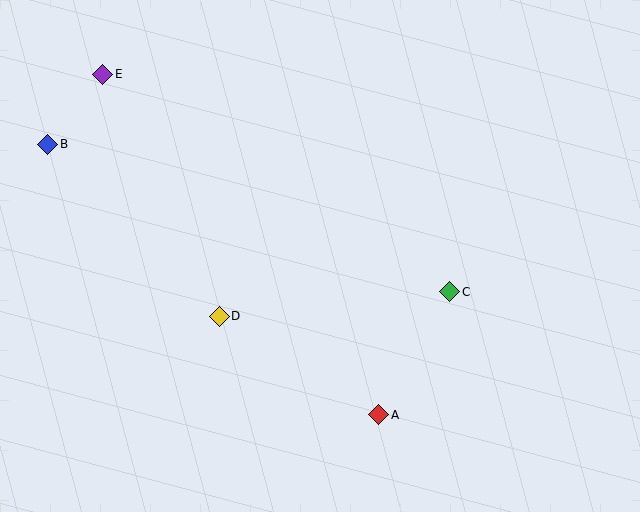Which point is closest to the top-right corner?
Point C is closest to the top-right corner.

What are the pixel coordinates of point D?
Point D is at (219, 316).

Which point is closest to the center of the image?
Point D at (219, 316) is closest to the center.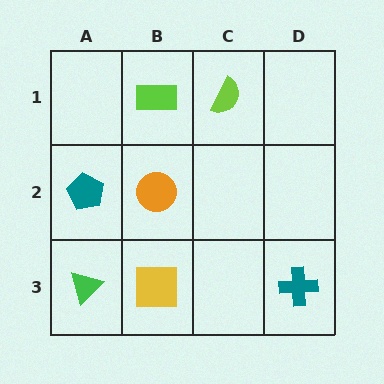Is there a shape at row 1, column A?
No, that cell is empty.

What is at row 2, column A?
A teal pentagon.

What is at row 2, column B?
An orange circle.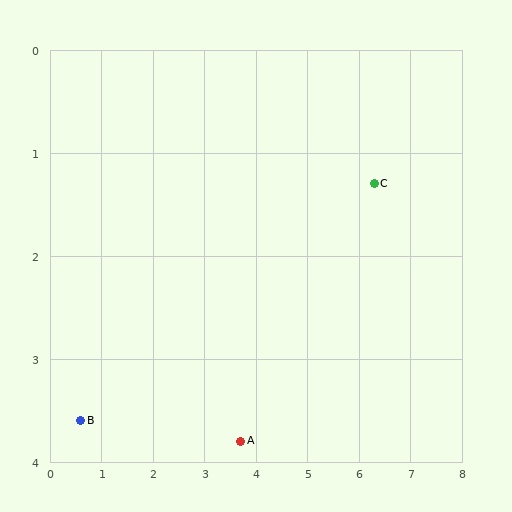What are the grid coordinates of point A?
Point A is at approximately (3.7, 3.8).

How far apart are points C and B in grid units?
Points C and B are about 6.1 grid units apart.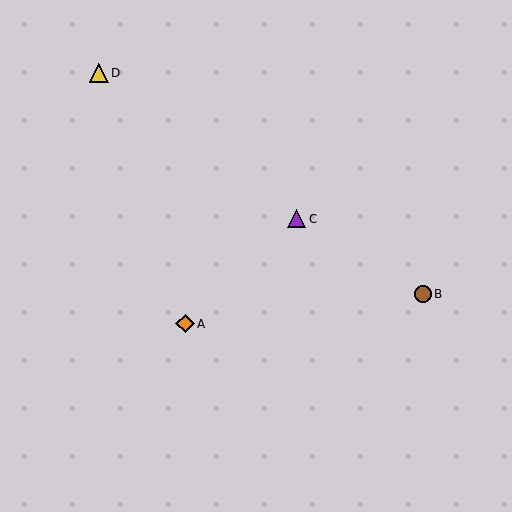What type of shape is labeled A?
Shape A is an orange diamond.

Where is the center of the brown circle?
The center of the brown circle is at (423, 294).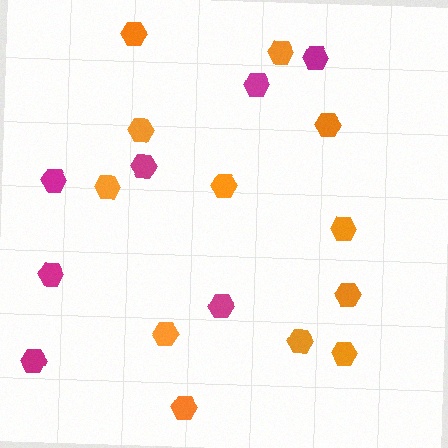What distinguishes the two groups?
There are 2 groups: one group of orange hexagons (12) and one group of magenta hexagons (7).